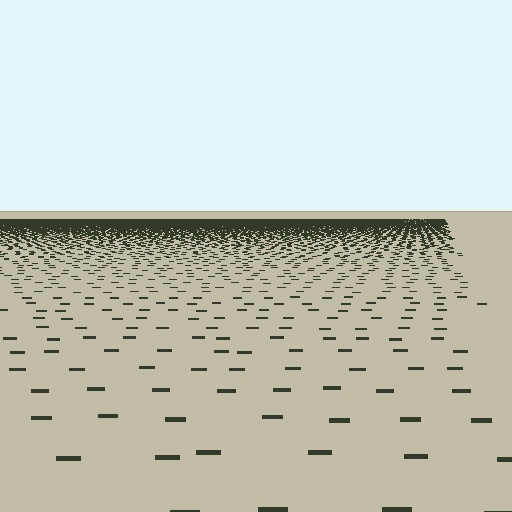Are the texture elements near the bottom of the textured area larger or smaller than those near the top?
Larger. Near the bottom, elements are closer to the viewer and appear at a bigger on-screen size.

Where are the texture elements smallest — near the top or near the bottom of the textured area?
Near the top.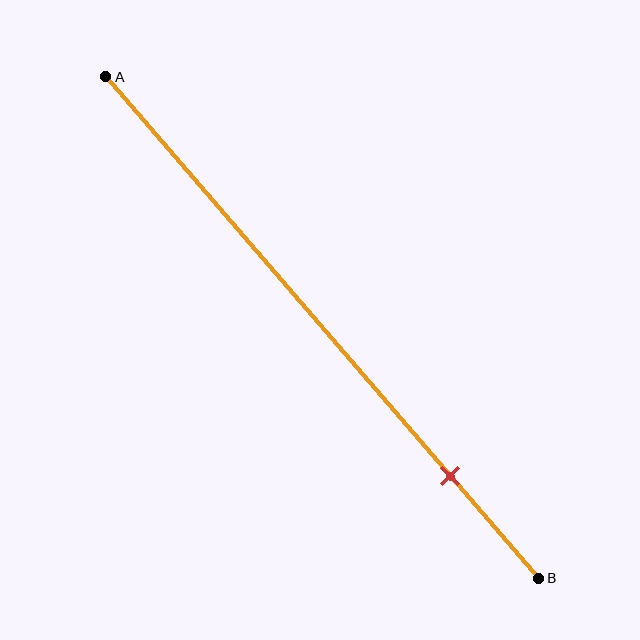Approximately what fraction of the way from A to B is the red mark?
The red mark is approximately 80% of the way from A to B.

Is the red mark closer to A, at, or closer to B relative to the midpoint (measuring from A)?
The red mark is closer to point B than the midpoint of segment AB.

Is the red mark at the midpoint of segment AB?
No, the mark is at about 80% from A, not at the 50% midpoint.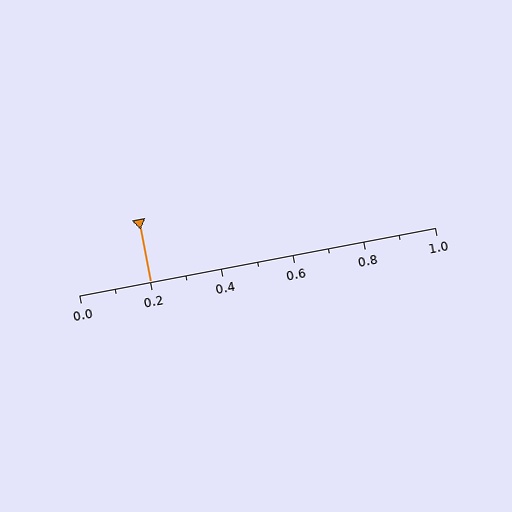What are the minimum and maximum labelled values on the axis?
The axis runs from 0.0 to 1.0.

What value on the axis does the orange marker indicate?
The marker indicates approximately 0.2.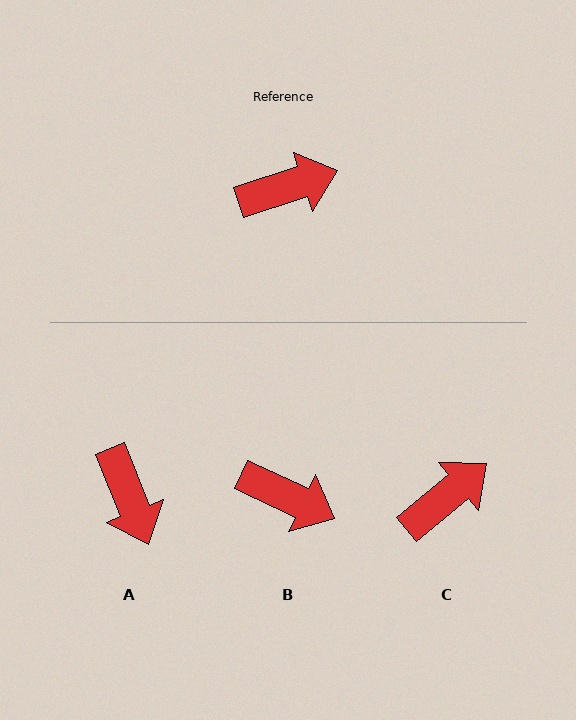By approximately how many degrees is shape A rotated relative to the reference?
Approximately 86 degrees clockwise.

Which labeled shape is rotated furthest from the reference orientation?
A, about 86 degrees away.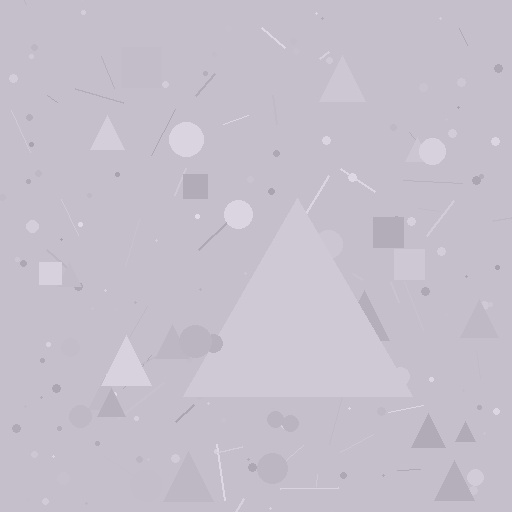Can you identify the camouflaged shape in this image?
The camouflaged shape is a triangle.